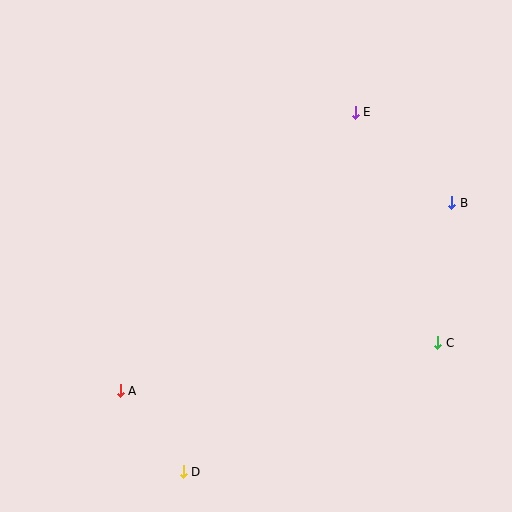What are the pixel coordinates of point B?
Point B is at (452, 203).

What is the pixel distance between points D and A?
The distance between D and A is 102 pixels.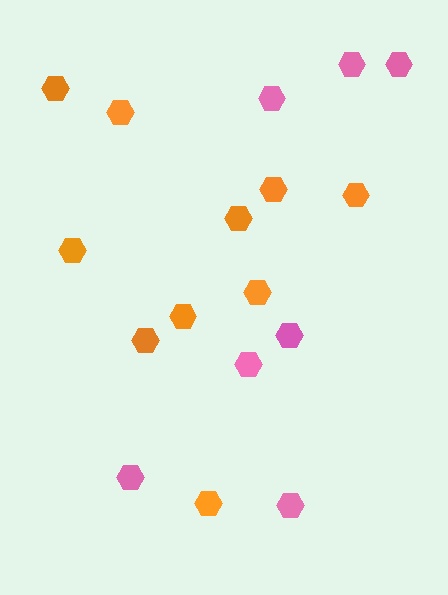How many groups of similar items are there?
There are 2 groups: one group of pink hexagons (7) and one group of orange hexagons (10).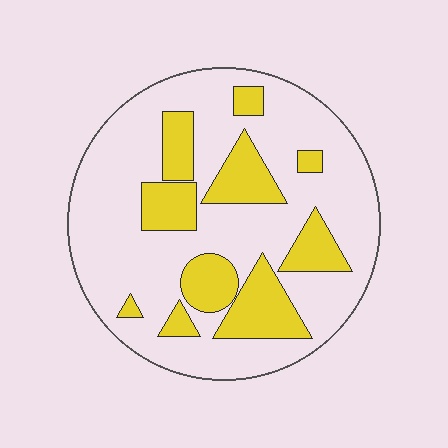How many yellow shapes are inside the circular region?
10.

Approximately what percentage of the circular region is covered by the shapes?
Approximately 25%.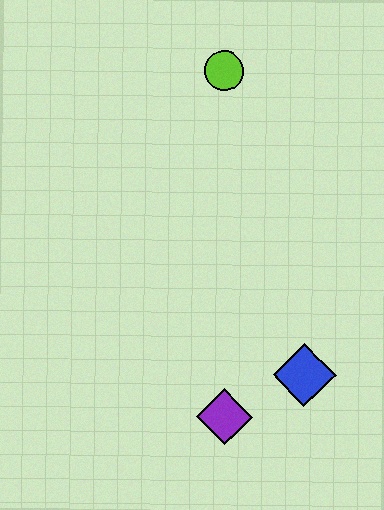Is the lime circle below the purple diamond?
No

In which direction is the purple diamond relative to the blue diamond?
The purple diamond is to the left of the blue diamond.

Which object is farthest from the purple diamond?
The lime circle is farthest from the purple diamond.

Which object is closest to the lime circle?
The blue diamond is closest to the lime circle.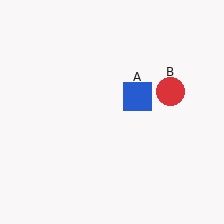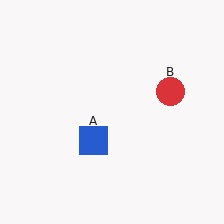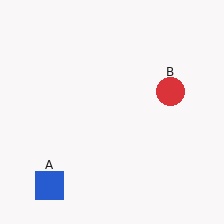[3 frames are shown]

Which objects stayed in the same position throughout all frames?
Red circle (object B) remained stationary.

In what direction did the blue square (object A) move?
The blue square (object A) moved down and to the left.